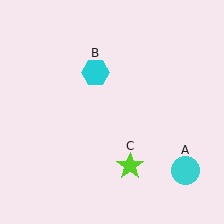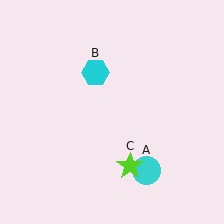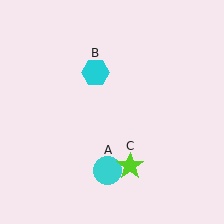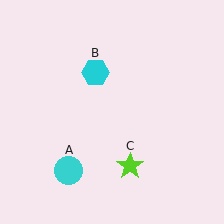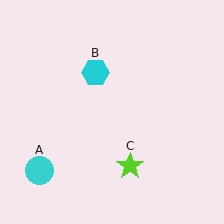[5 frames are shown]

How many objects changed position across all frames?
1 object changed position: cyan circle (object A).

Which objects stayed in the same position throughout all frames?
Cyan hexagon (object B) and lime star (object C) remained stationary.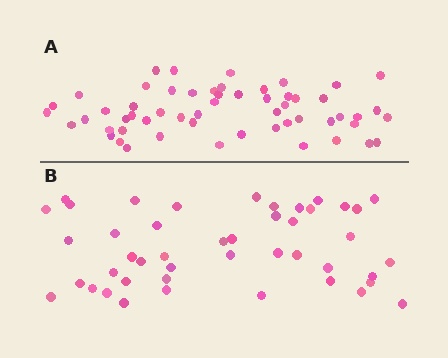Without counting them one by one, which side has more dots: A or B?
Region A (the top region) has more dots.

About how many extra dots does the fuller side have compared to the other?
Region A has roughly 12 or so more dots than region B.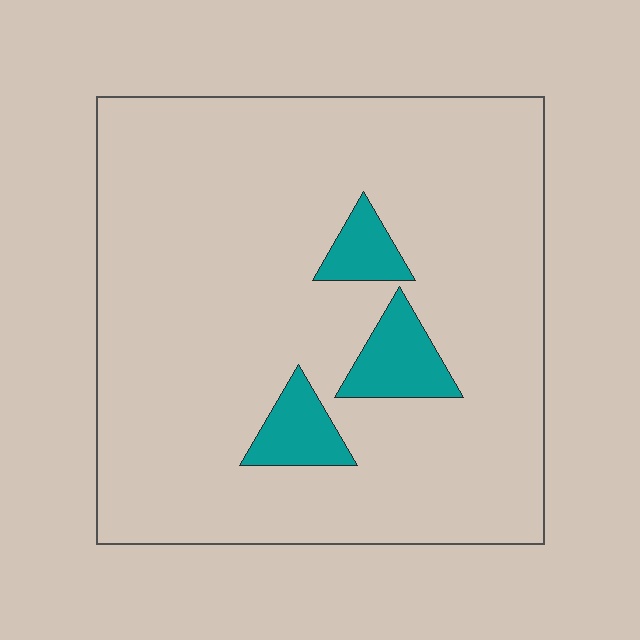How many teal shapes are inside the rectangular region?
3.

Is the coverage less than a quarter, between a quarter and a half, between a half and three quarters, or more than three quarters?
Less than a quarter.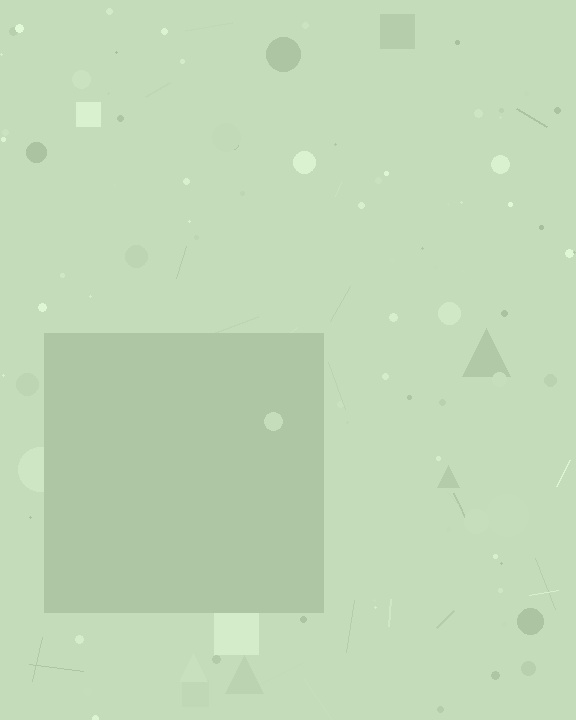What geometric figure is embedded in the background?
A square is embedded in the background.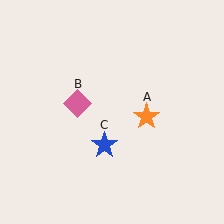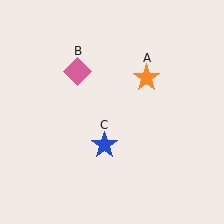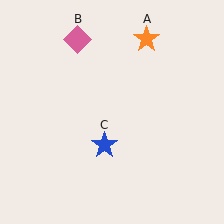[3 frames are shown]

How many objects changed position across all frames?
2 objects changed position: orange star (object A), pink diamond (object B).